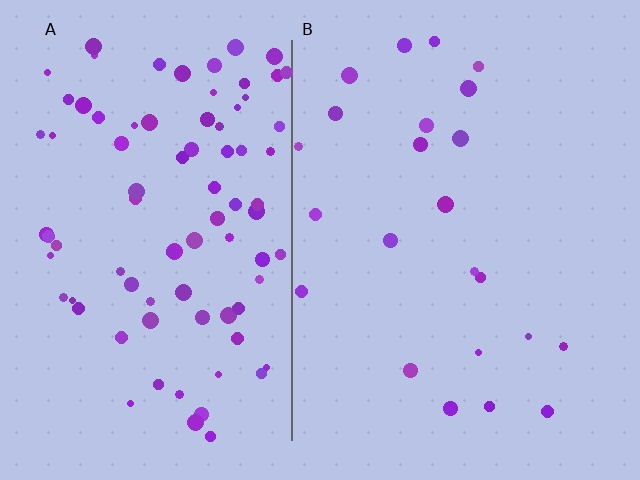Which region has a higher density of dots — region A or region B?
A (the left).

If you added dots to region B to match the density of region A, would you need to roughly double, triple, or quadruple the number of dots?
Approximately quadruple.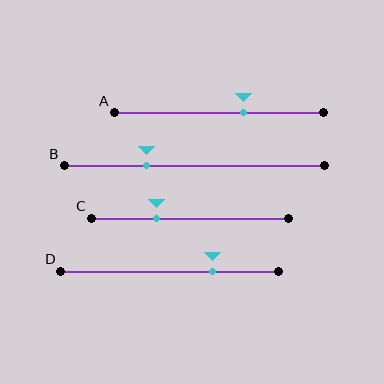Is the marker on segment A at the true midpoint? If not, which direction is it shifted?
No, the marker on segment A is shifted to the right by about 12% of the segment length.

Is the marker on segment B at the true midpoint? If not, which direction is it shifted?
No, the marker on segment B is shifted to the left by about 18% of the segment length.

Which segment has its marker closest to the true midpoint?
Segment A has its marker closest to the true midpoint.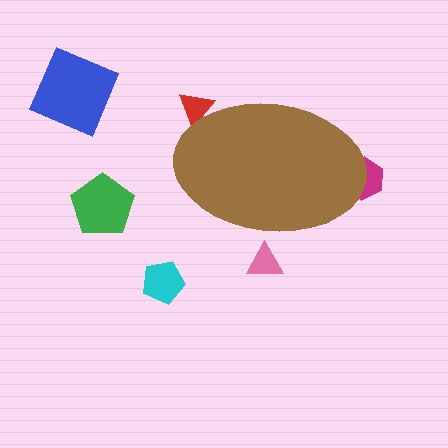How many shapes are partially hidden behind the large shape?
3 shapes are partially hidden.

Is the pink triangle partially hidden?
Yes, the pink triangle is partially hidden behind the brown ellipse.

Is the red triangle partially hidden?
Yes, the red triangle is partially hidden behind the brown ellipse.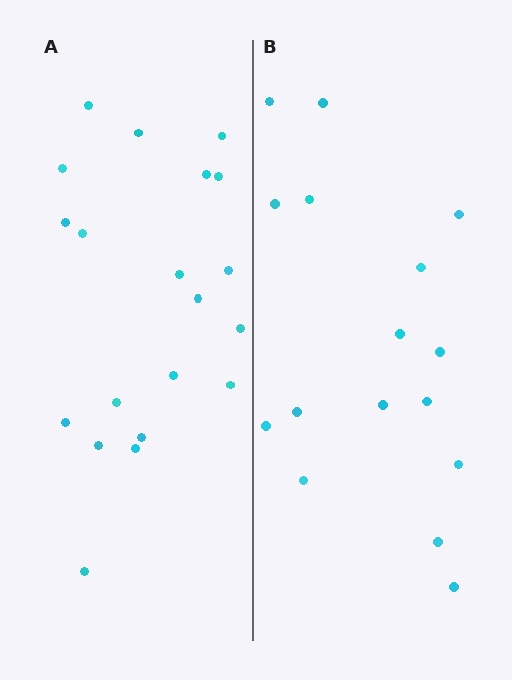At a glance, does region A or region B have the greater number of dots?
Region A (the left region) has more dots.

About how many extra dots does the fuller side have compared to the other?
Region A has about 4 more dots than region B.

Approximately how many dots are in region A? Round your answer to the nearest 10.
About 20 dots.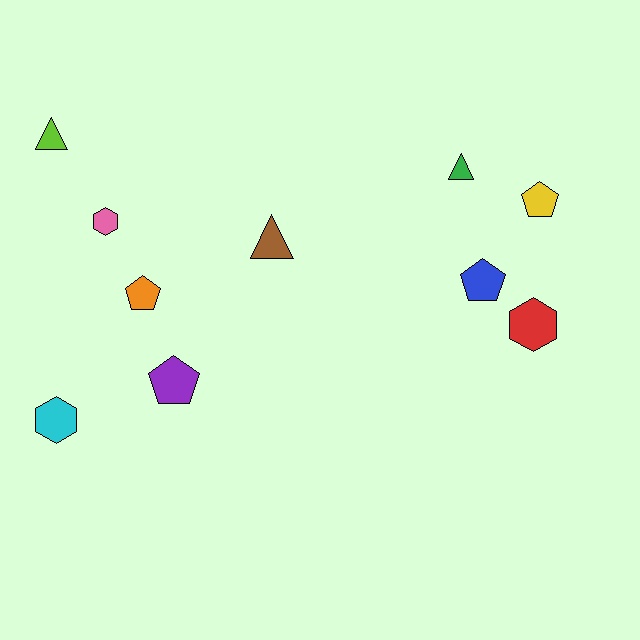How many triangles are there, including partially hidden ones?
There are 3 triangles.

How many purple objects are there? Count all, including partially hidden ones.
There is 1 purple object.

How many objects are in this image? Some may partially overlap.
There are 10 objects.